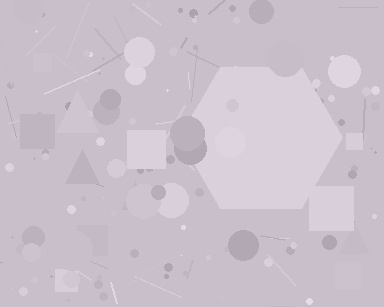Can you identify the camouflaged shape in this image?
The camouflaged shape is a hexagon.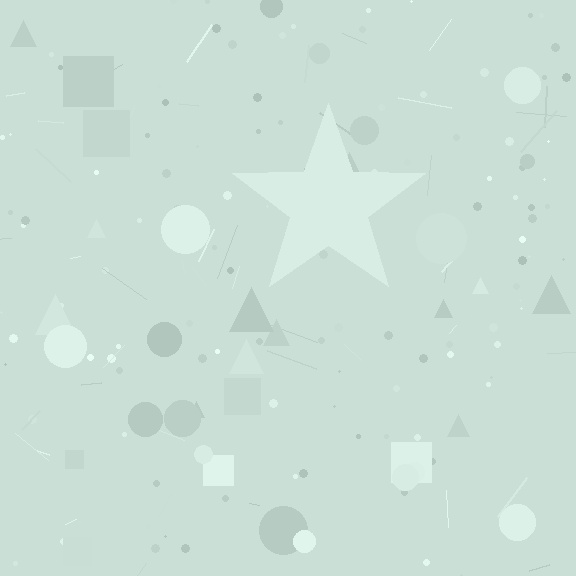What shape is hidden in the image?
A star is hidden in the image.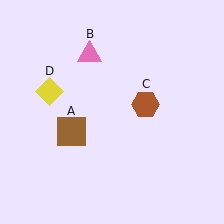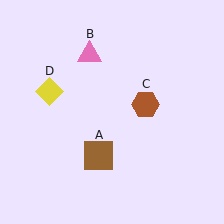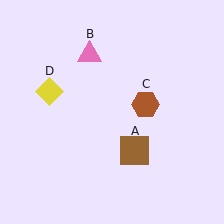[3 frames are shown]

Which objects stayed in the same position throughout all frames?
Pink triangle (object B) and brown hexagon (object C) and yellow diamond (object D) remained stationary.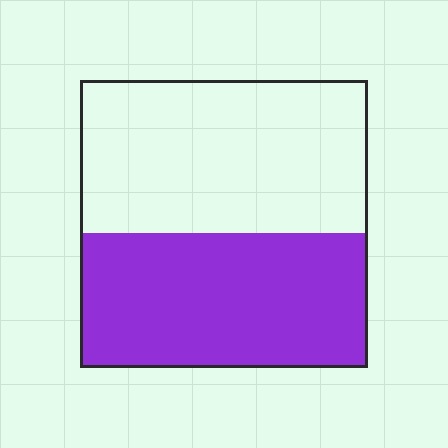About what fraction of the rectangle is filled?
About one half (1/2).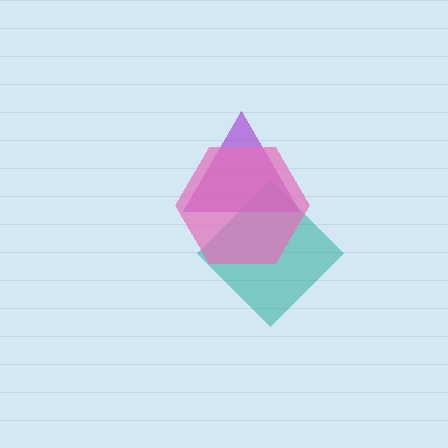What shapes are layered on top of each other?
The layered shapes are: a teal diamond, a purple triangle, a pink hexagon.